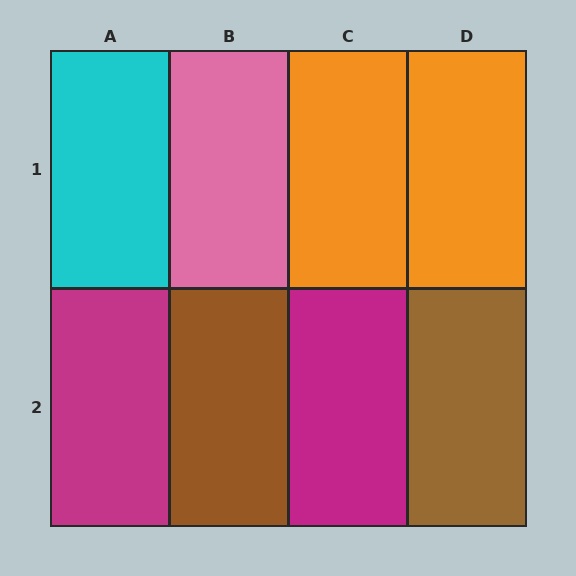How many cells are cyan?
1 cell is cyan.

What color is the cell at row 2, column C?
Magenta.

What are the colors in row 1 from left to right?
Cyan, pink, orange, orange.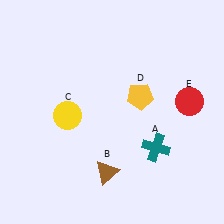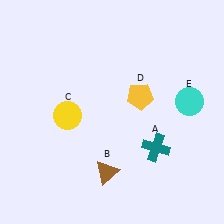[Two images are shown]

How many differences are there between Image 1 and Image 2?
There is 1 difference between the two images.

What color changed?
The circle (E) changed from red in Image 1 to cyan in Image 2.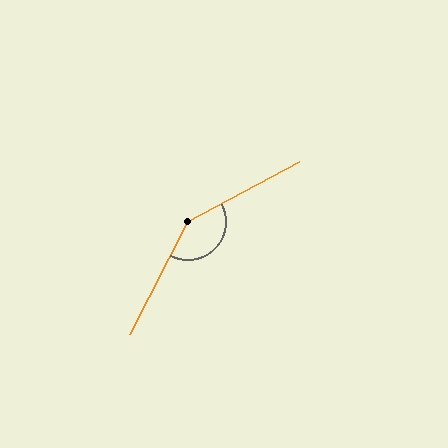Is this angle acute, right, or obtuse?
It is obtuse.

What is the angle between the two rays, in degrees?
Approximately 146 degrees.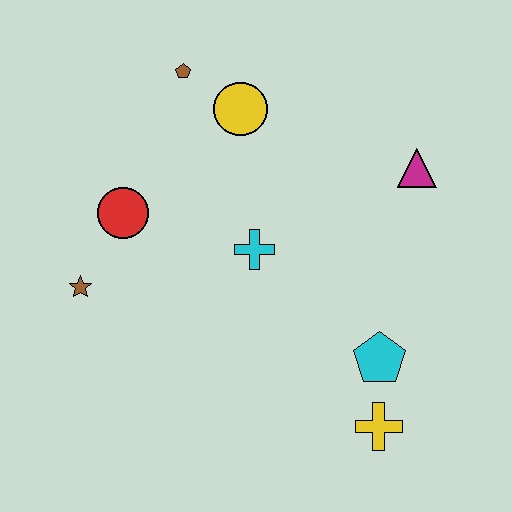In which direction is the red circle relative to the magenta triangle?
The red circle is to the left of the magenta triangle.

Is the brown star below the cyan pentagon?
No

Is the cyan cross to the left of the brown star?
No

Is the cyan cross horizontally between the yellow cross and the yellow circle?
Yes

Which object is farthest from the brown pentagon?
The yellow cross is farthest from the brown pentagon.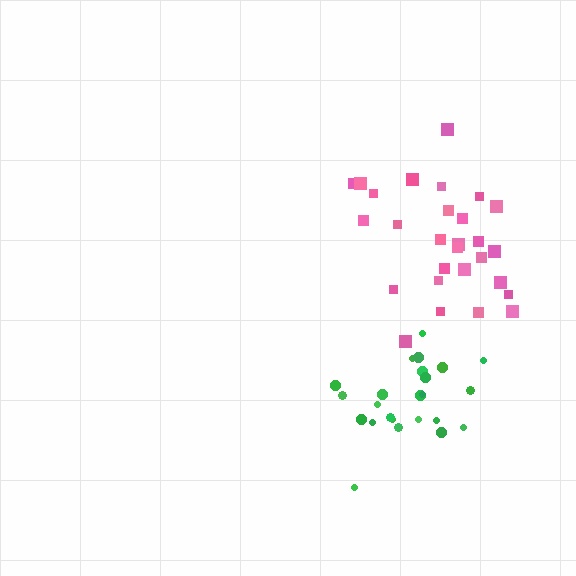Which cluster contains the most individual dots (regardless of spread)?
Pink (28).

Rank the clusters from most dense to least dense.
green, pink.